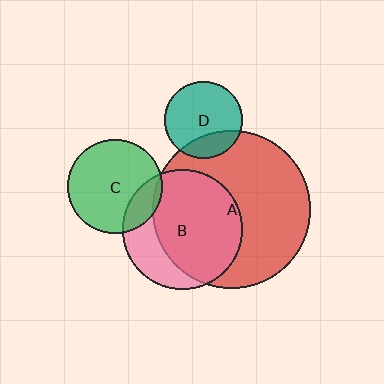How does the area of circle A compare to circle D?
Approximately 4.2 times.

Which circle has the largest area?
Circle A (red).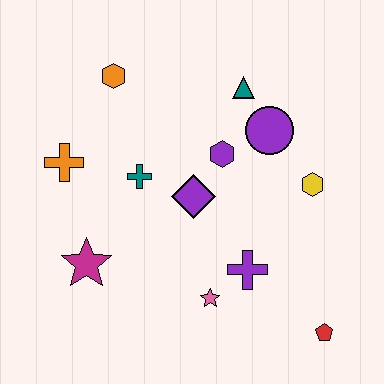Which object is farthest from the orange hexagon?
The red pentagon is farthest from the orange hexagon.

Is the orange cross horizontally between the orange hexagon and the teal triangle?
No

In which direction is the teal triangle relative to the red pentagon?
The teal triangle is above the red pentagon.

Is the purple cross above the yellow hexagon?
No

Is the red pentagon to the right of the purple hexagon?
Yes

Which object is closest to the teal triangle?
The purple circle is closest to the teal triangle.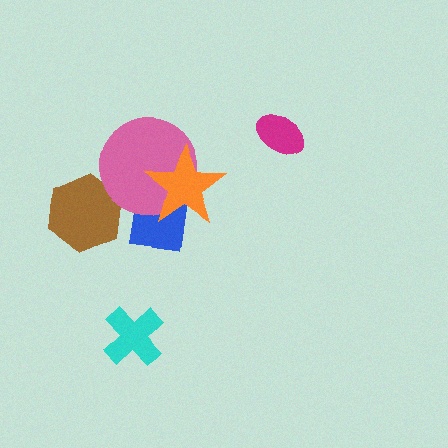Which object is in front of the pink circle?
The orange star is in front of the pink circle.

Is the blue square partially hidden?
Yes, it is partially covered by another shape.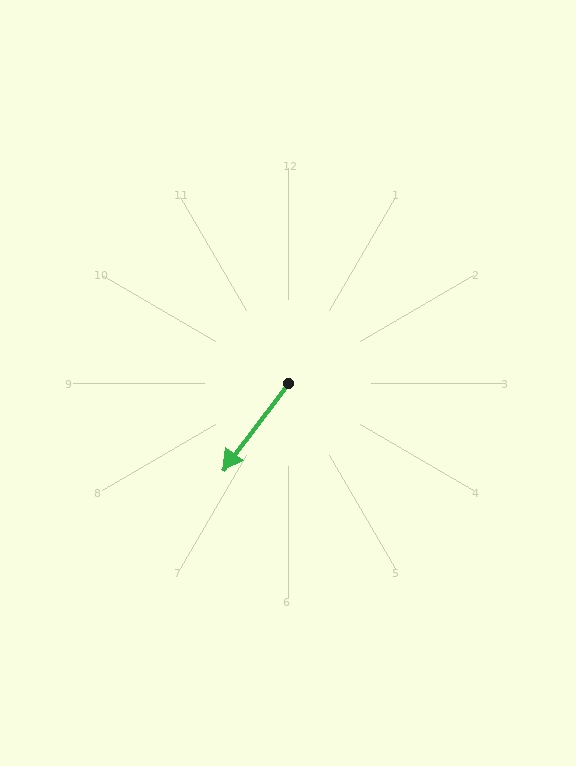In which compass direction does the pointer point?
Southwest.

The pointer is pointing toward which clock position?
Roughly 7 o'clock.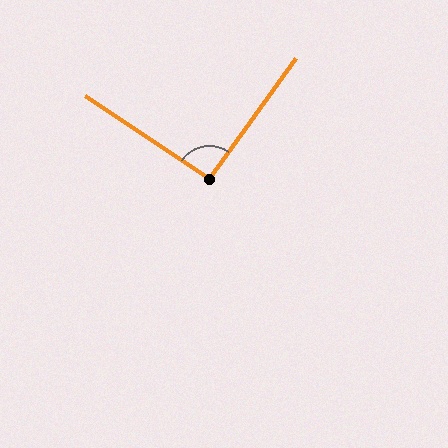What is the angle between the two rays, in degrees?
Approximately 92 degrees.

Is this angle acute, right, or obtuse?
It is approximately a right angle.